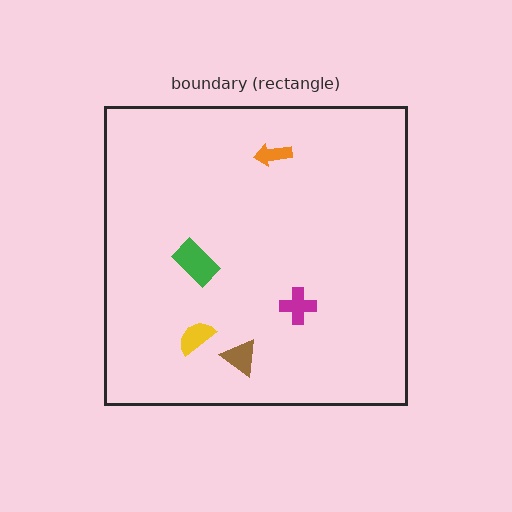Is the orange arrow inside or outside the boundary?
Inside.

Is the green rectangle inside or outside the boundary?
Inside.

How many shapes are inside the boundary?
5 inside, 0 outside.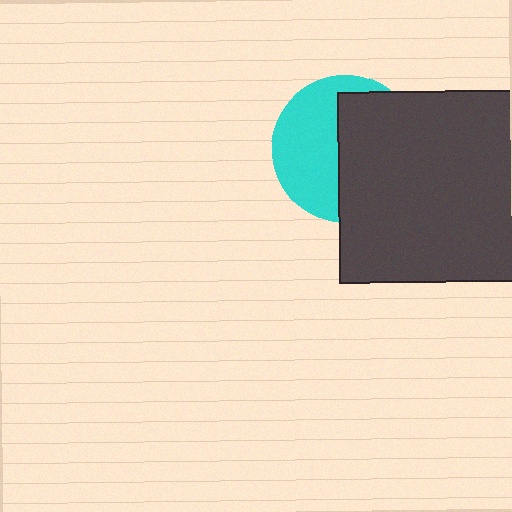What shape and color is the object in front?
The object in front is a dark gray square.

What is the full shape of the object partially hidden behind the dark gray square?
The partially hidden object is a cyan circle.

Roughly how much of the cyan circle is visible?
About half of it is visible (roughly 48%).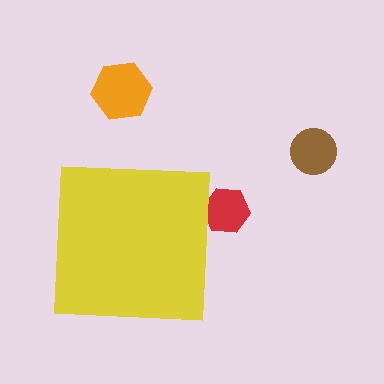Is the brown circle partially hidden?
No, the brown circle is fully visible.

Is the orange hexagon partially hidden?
No, the orange hexagon is fully visible.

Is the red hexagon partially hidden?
Yes, the red hexagon is partially hidden behind the yellow square.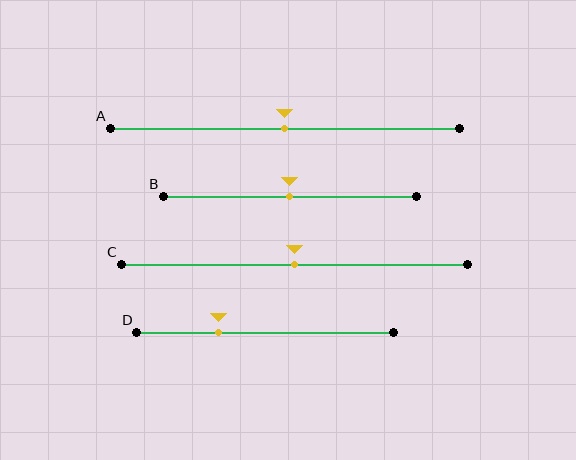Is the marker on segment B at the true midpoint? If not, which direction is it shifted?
Yes, the marker on segment B is at the true midpoint.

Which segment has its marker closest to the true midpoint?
Segment A has its marker closest to the true midpoint.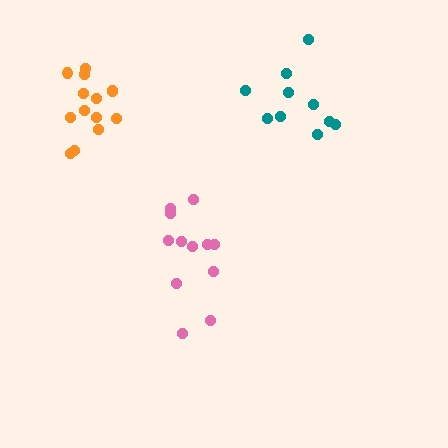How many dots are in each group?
Group 1: 10 dots, Group 2: 12 dots, Group 3: 14 dots (36 total).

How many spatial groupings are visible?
There are 3 spatial groupings.